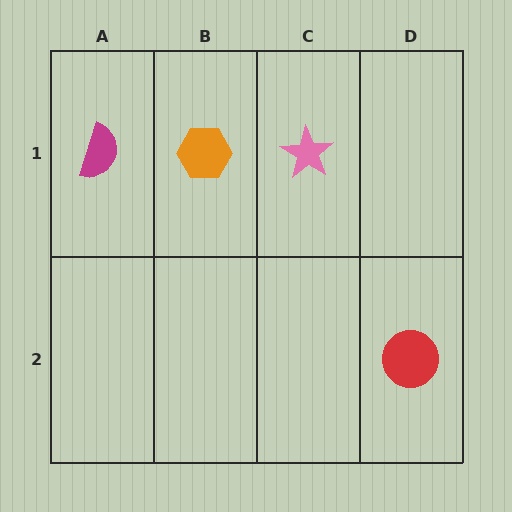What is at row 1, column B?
An orange hexagon.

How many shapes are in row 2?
1 shape.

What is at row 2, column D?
A red circle.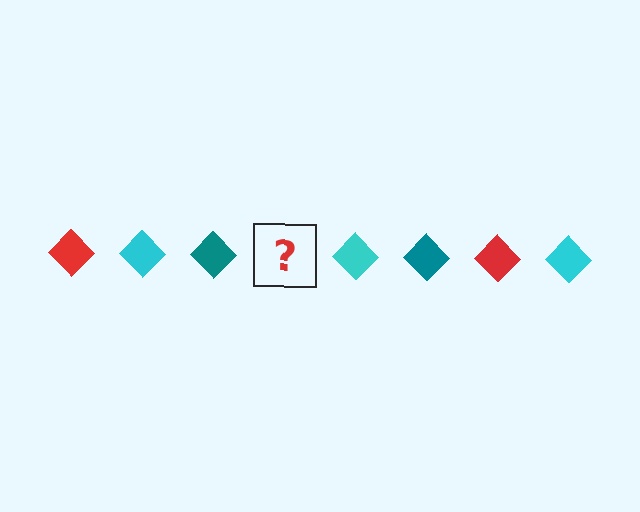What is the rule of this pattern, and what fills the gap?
The rule is that the pattern cycles through red, cyan, teal diamonds. The gap should be filled with a red diamond.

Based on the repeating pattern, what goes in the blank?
The blank should be a red diamond.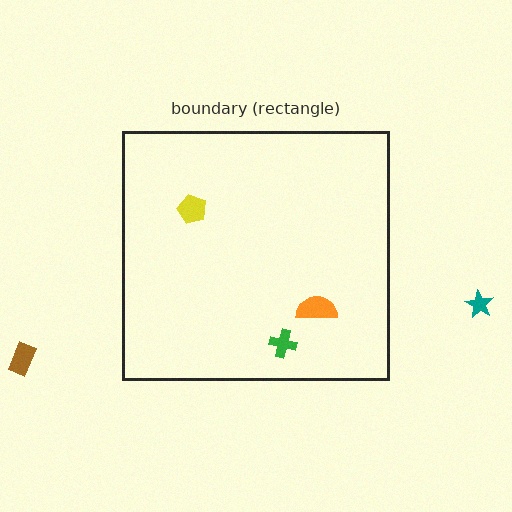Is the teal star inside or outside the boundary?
Outside.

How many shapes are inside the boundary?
3 inside, 2 outside.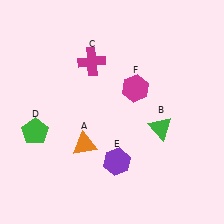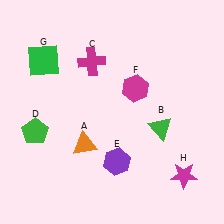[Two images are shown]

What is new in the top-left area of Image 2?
A green square (G) was added in the top-left area of Image 2.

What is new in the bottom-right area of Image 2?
A magenta star (H) was added in the bottom-right area of Image 2.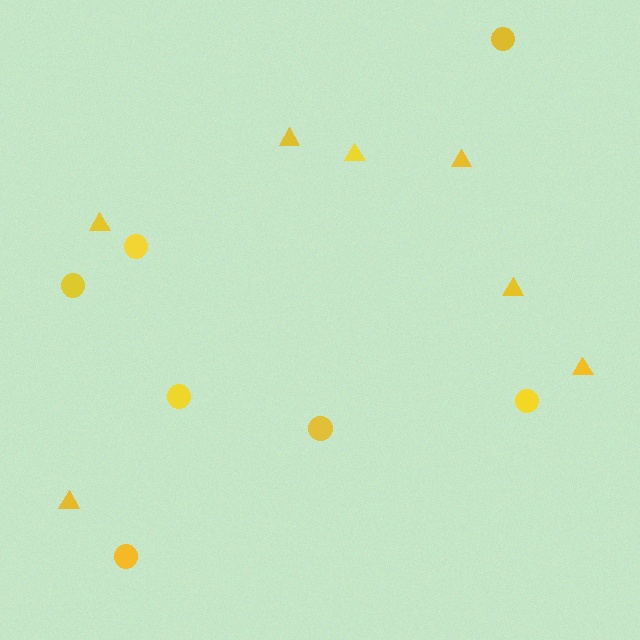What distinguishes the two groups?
There are 2 groups: one group of circles (7) and one group of triangles (7).